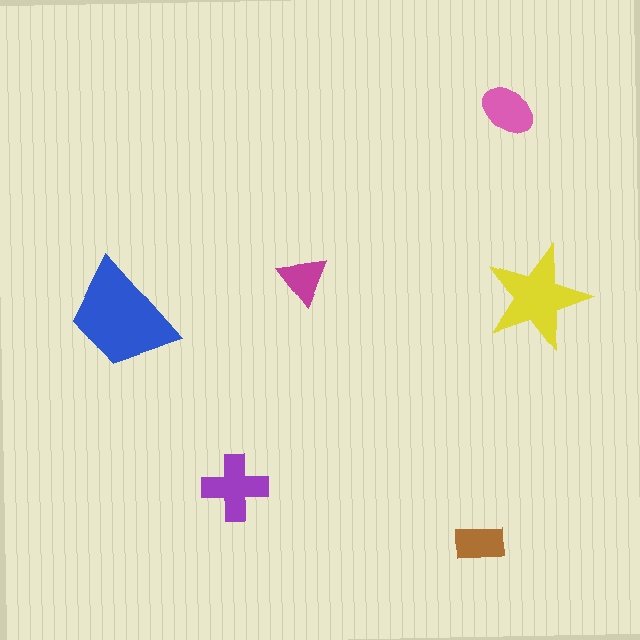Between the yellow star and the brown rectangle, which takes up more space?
The yellow star.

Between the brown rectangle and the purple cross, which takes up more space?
The purple cross.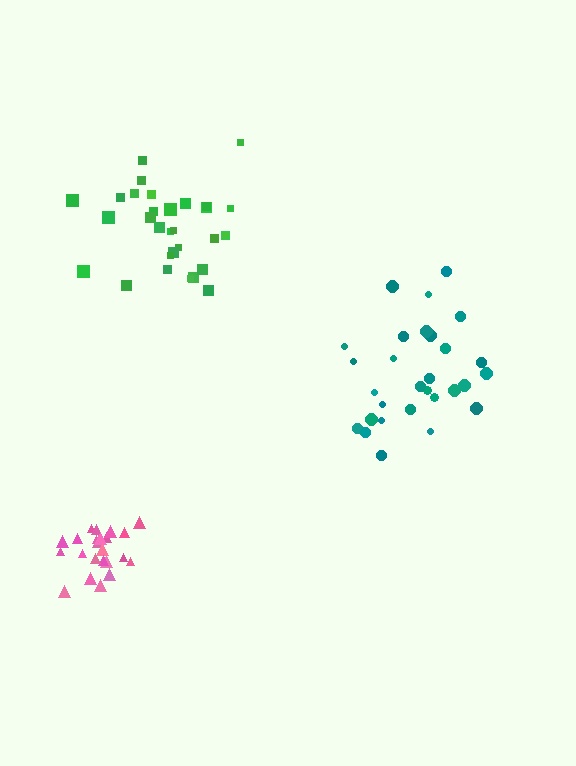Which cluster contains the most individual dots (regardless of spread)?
Green (31).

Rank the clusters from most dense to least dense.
pink, green, teal.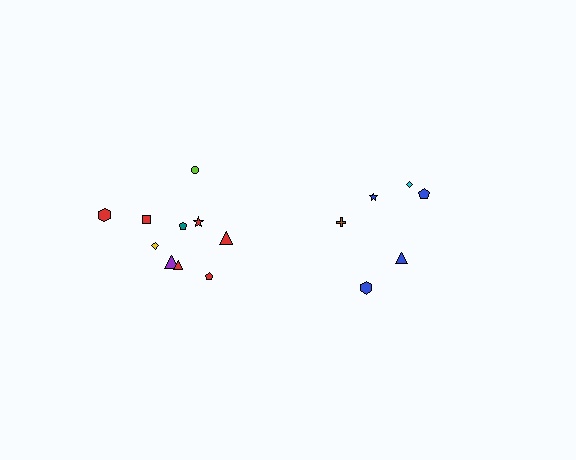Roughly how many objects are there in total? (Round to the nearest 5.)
Roughly 15 objects in total.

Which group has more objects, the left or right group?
The left group.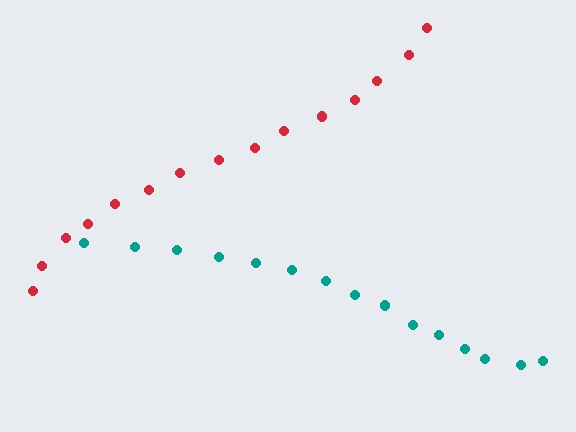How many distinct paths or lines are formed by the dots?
There are 2 distinct paths.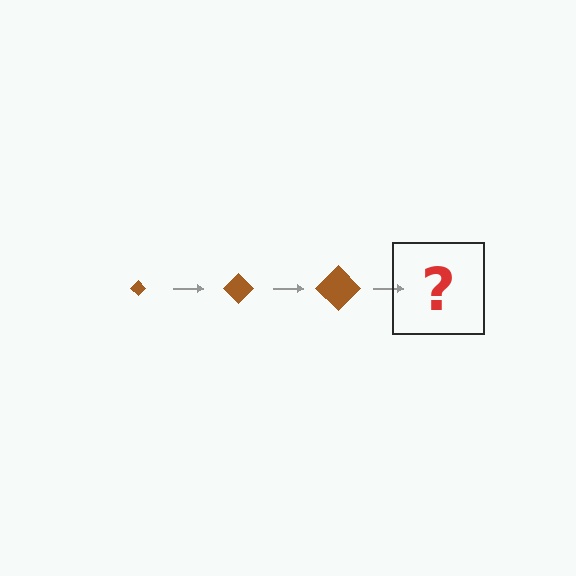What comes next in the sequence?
The next element should be a brown diamond, larger than the previous one.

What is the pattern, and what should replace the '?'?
The pattern is that the diamond gets progressively larger each step. The '?' should be a brown diamond, larger than the previous one.